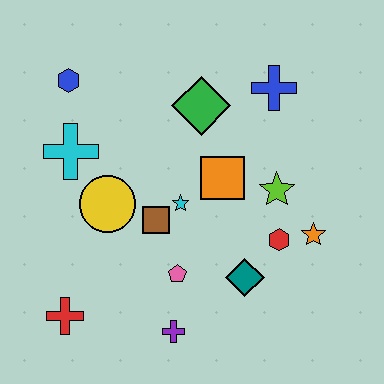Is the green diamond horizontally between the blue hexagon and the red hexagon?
Yes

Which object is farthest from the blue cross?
The red cross is farthest from the blue cross.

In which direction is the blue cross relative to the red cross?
The blue cross is above the red cross.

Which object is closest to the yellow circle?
The brown square is closest to the yellow circle.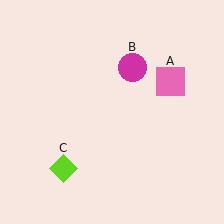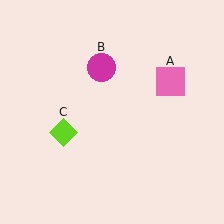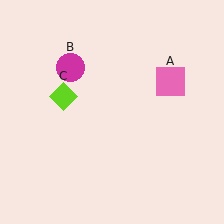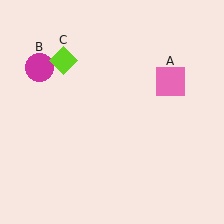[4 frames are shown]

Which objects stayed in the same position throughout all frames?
Pink square (object A) remained stationary.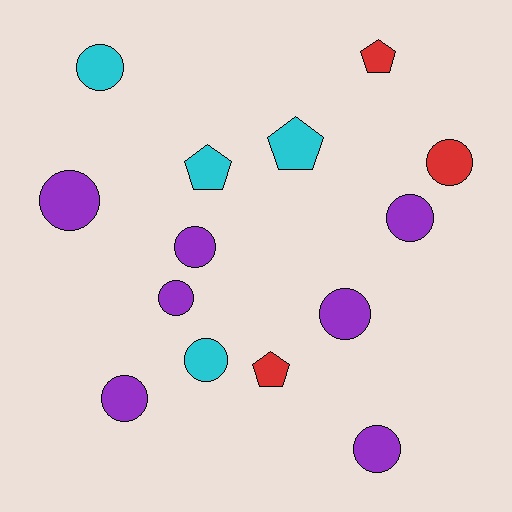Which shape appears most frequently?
Circle, with 10 objects.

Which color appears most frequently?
Purple, with 7 objects.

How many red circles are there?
There is 1 red circle.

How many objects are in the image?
There are 14 objects.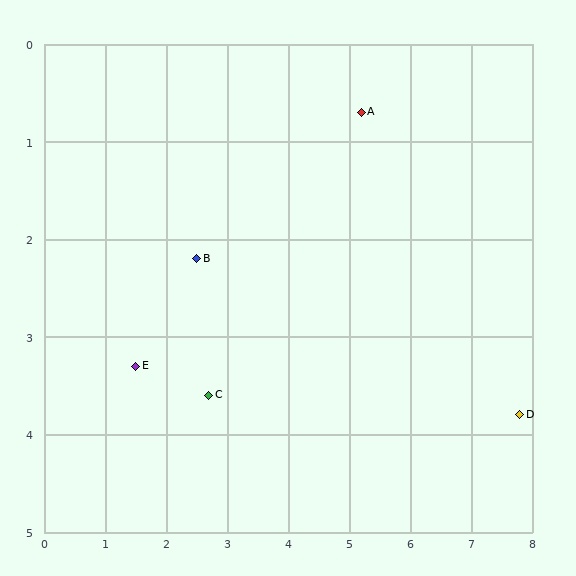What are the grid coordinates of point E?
Point E is at approximately (1.5, 3.3).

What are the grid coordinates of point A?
Point A is at approximately (5.2, 0.7).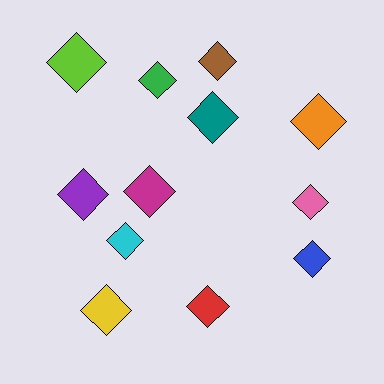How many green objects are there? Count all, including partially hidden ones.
There is 1 green object.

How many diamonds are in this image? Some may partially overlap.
There are 12 diamonds.